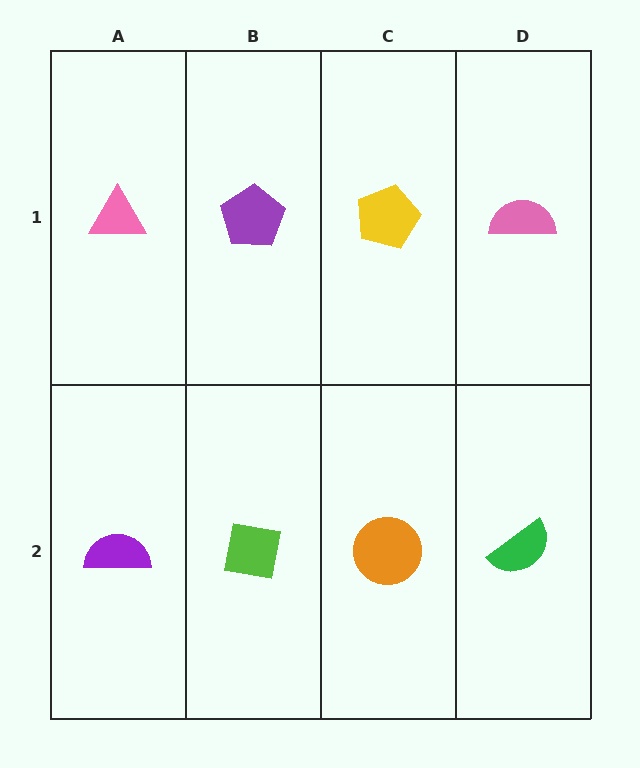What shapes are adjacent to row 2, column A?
A pink triangle (row 1, column A), a lime square (row 2, column B).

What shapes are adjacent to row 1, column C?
An orange circle (row 2, column C), a purple pentagon (row 1, column B), a pink semicircle (row 1, column D).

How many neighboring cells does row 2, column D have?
2.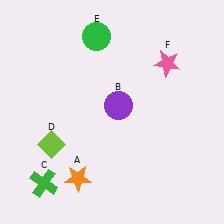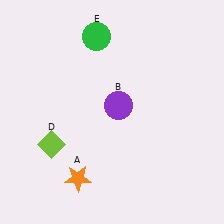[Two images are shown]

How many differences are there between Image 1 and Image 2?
There are 2 differences between the two images.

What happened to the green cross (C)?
The green cross (C) was removed in Image 2. It was in the bottom-left area of Image 1.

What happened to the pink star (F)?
The pink star (F) was removed in Image 2. It was in the top-right area of Image 1.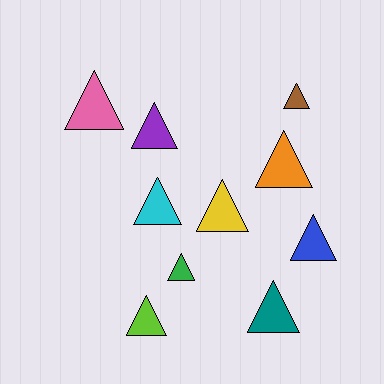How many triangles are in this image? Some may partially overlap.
There are 10 triangles.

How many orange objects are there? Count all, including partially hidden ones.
There is 1 orange object.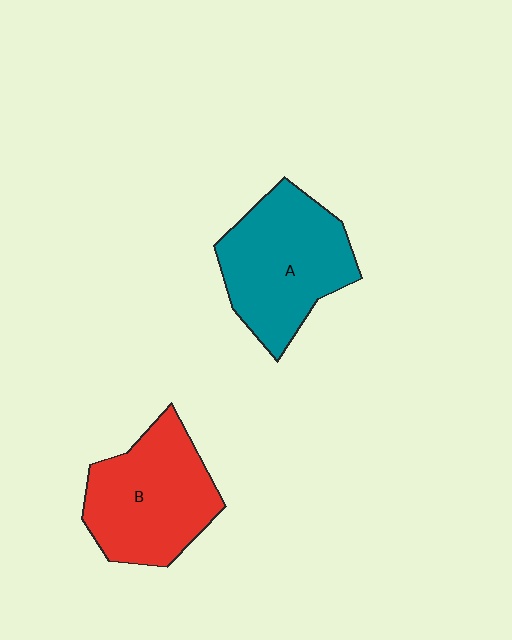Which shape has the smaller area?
Shape B (red).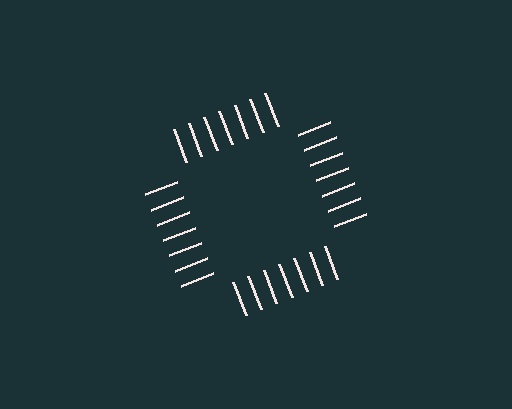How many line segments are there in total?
28 — 7 along each of the 4 edges.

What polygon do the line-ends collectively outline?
An illusory square — the line segments terminate on its edges but no continuous stroke is drawn.